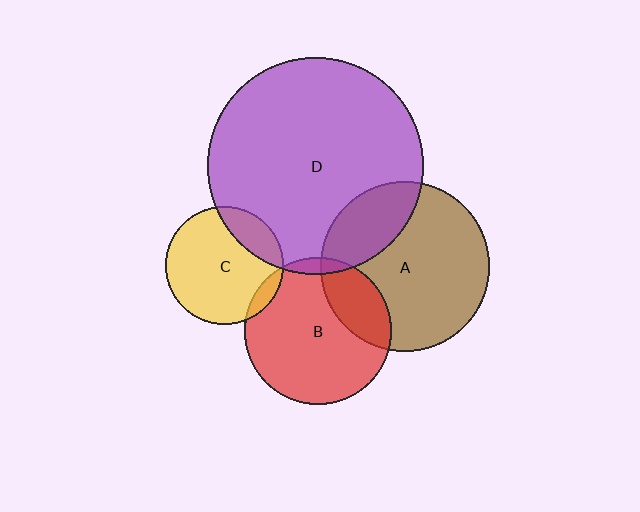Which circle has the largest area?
Circle D (purple).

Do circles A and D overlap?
Yes.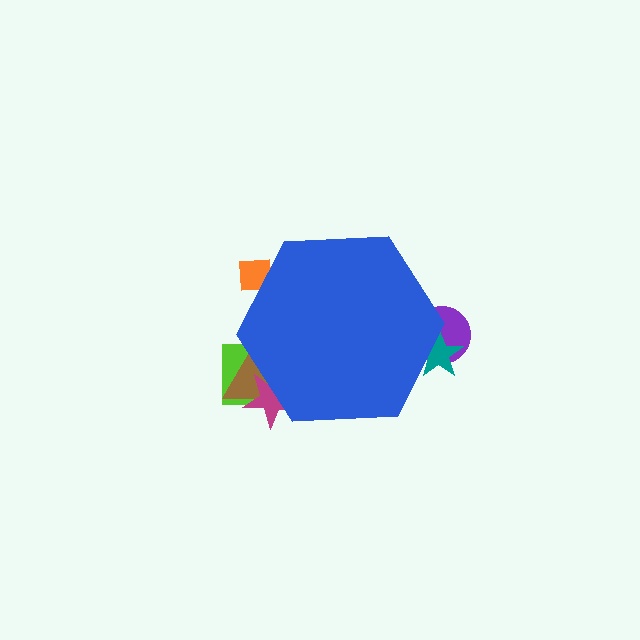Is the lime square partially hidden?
Yes, the lime square is partially hidden behind the blue hexagon.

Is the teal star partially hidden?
Yes, the teal star is partially hidden behind the blue hexagon.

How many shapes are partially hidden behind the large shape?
6 shapes are partially hidden.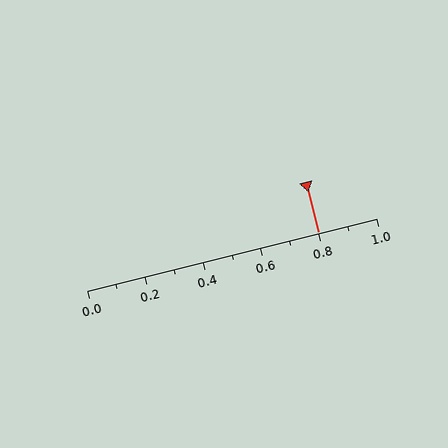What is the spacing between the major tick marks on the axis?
The major ticks are spaced 0.2 apart.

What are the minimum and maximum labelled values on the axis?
The axis runs from 0.0 to 1.0.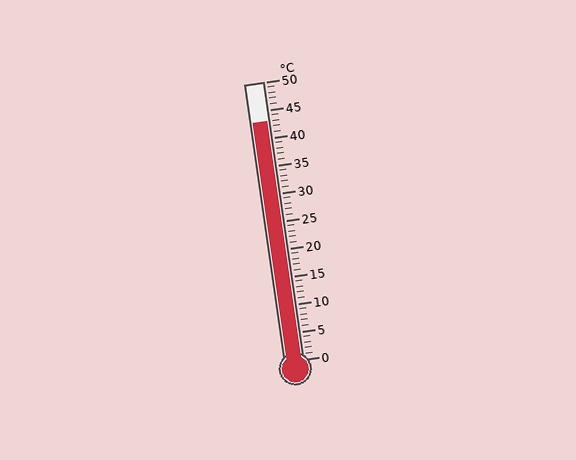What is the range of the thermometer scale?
The thermometer scale ranges from 0°C to 50°C.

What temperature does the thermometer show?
The thermometer shows approximately 43°C.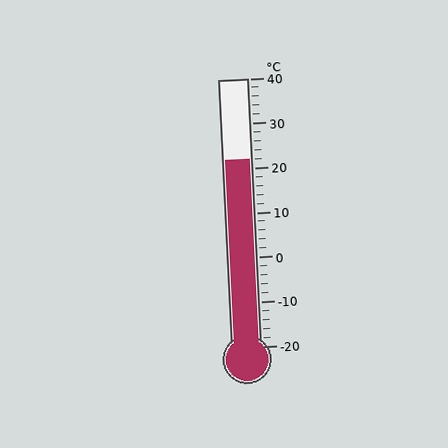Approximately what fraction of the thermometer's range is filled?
The thermometer is filled to approximately 70% of its range.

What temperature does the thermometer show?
The thermometer shows approximately 22°C.